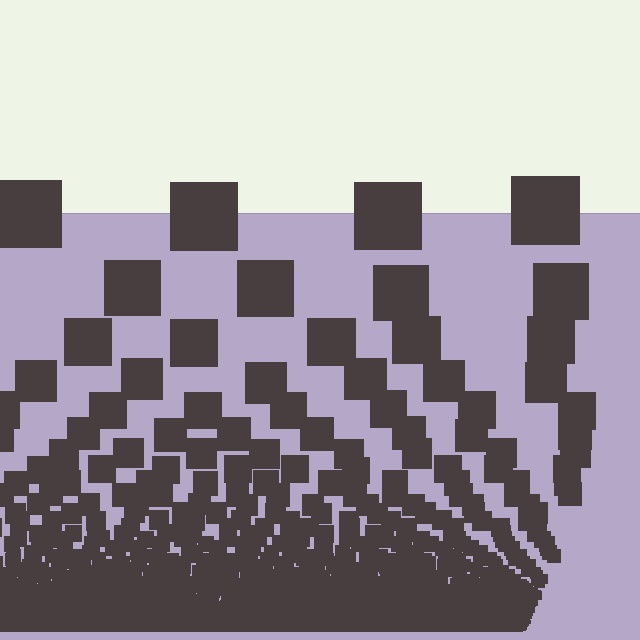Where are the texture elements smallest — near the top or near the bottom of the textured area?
Near the bottom.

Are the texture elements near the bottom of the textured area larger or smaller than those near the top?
Smaller. The gradient is inverted — elements near the bottom are smaller and denser.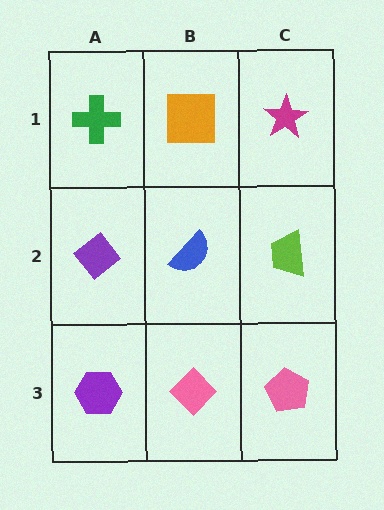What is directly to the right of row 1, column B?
A magenta star.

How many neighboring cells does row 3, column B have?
3.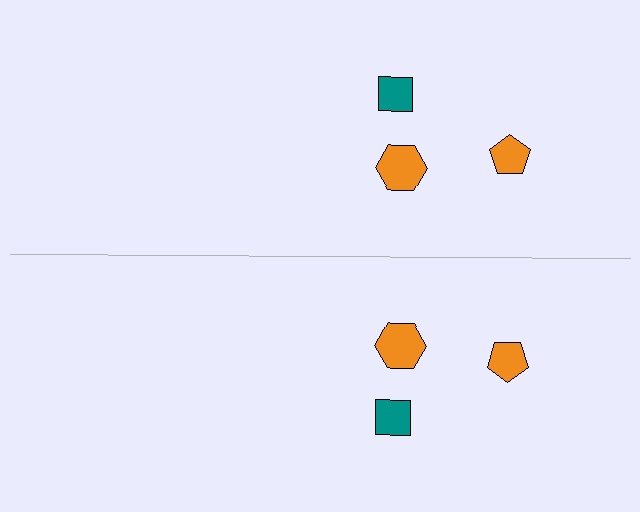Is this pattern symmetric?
Yes, this pattern has bilateral (reflection) symmetry.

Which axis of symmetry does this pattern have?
The pattern has a horizontal axis of symmetry running through the center of the image.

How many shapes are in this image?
There are 6 shapes in this image.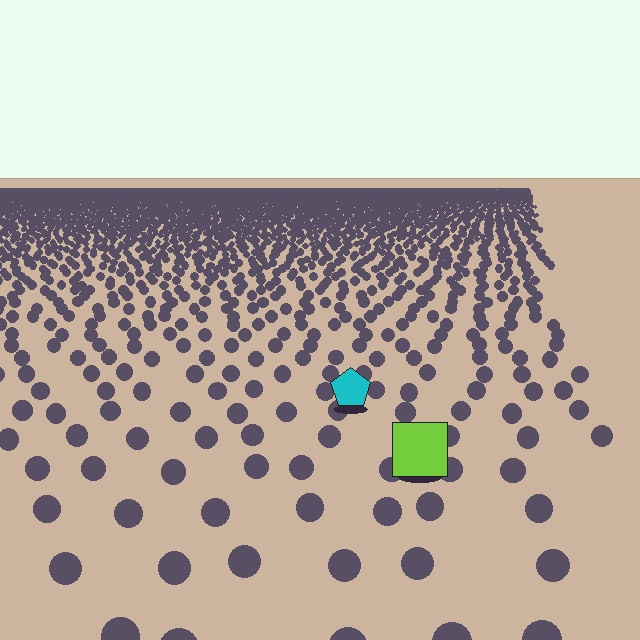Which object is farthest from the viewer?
The cyan pentagon is farthest from the viewer. It appears smaller and the ground texture around it is denser.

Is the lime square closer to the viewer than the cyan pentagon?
Yes. The lime square is closer — you can tell from the texture gradient: the ground texture is coarser near it.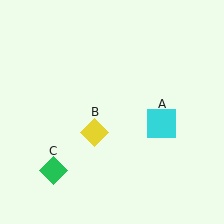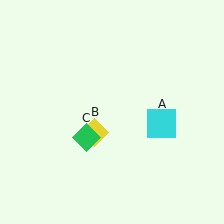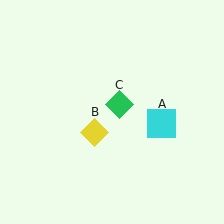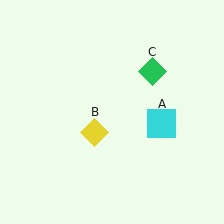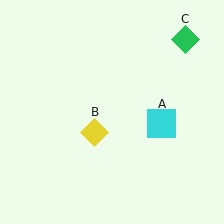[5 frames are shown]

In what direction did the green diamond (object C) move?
The green diamond (object C) moved up and to the right.